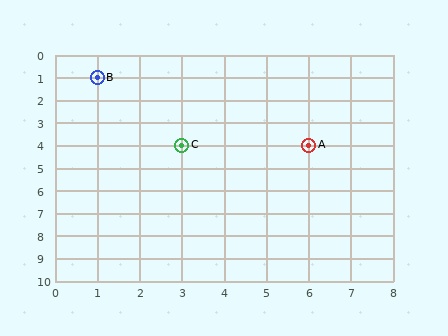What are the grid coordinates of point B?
Point B is at grid coordinates (1, 1).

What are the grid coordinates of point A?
Point A is at grid coordinates (6, 4).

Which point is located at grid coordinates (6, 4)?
Point A is at (6, 4).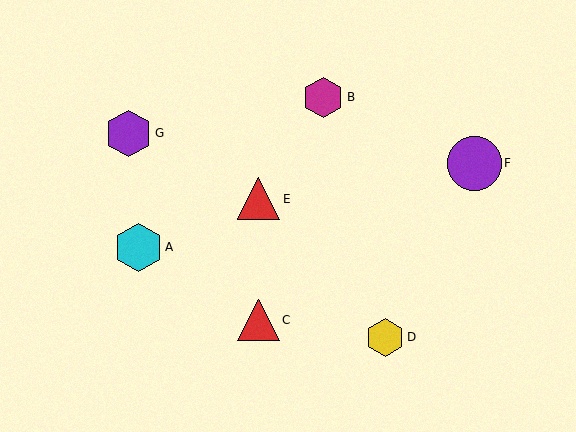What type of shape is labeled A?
Shape A is a cyan hexagon.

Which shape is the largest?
The purple circle (labeled F) is the largest.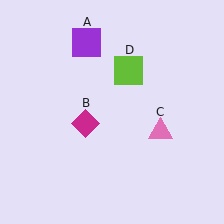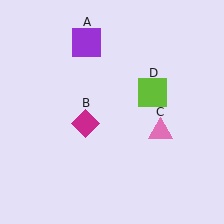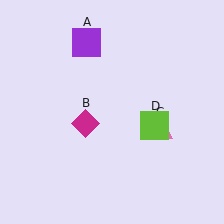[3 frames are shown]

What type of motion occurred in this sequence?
The lime square (object D) rotated clockwise around the center of the scene.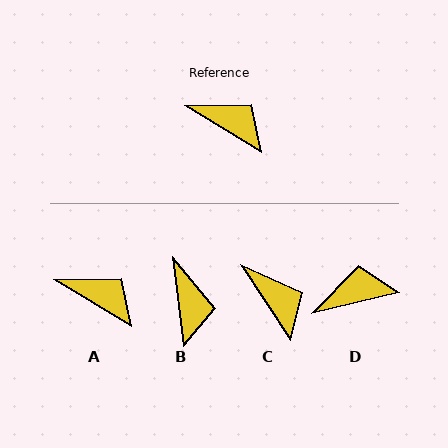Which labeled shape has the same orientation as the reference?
A.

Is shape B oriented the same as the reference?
No, it is off by about 52 degrees.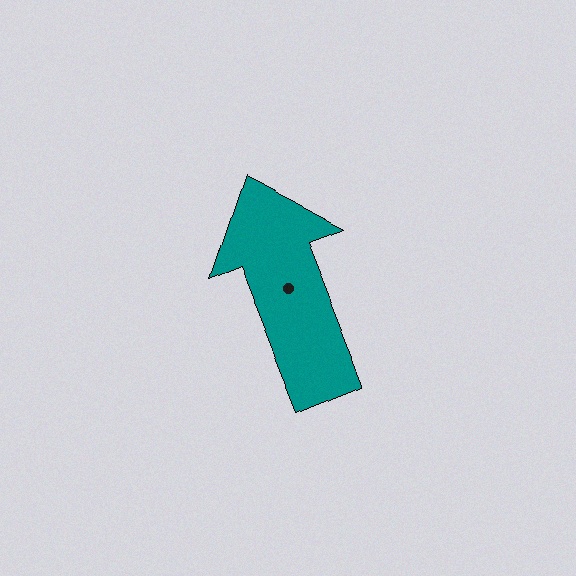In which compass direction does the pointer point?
North.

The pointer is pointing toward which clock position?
Roughly 11 o'clock.